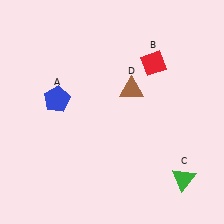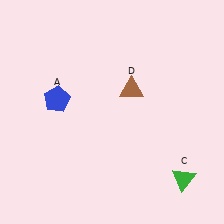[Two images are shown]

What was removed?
The red diamond (B) was removed in Image 2.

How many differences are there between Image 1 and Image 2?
There is 1 difference between the two images.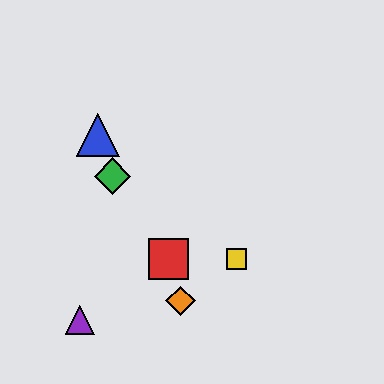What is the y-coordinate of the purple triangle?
The purple triangle is at y≈320.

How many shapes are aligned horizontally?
2 shapes (the red square, the yellow square) are aligned horizontally.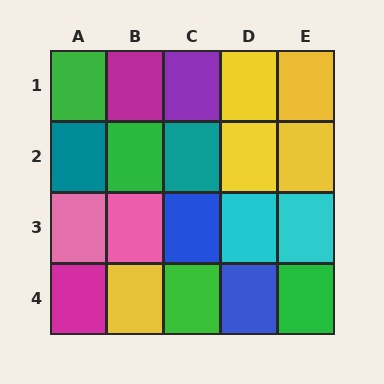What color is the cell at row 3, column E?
Cyan.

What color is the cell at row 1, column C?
Purple.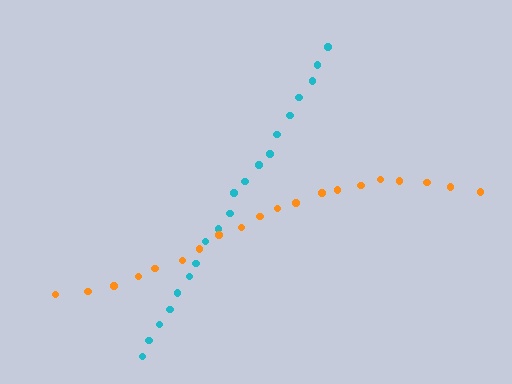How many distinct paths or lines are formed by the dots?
There are 2 distinct paths.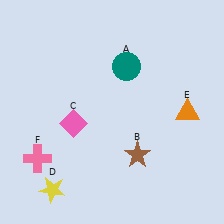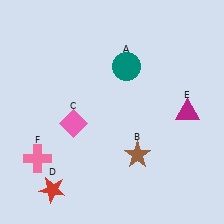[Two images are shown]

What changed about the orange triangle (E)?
In Image 1, E is orange. In Image 2, it changed to magenta.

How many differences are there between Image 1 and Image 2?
There are 2 differences between the two images.